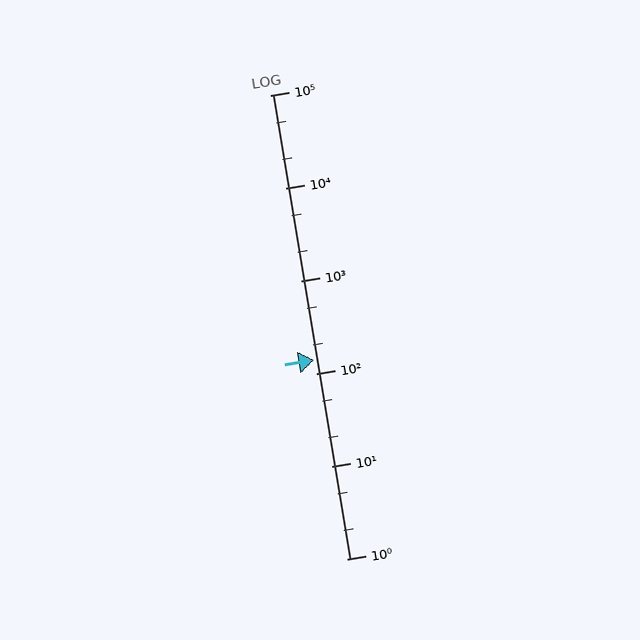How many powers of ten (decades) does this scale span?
The scale spans 5 decades, from 1 to 100000.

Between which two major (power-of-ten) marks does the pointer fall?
The pointer is between 100 and 1000.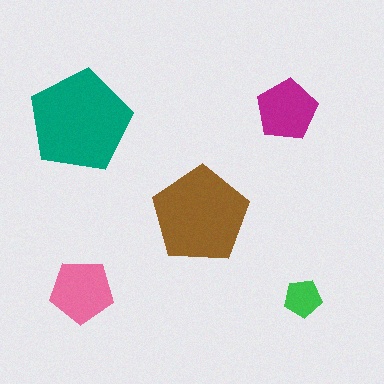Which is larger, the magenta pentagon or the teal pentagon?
The teal one.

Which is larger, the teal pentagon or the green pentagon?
The teal one.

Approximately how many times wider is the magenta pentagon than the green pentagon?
About 1.5 times wider.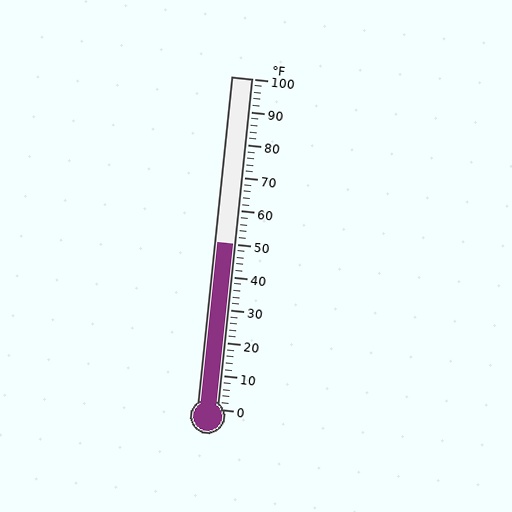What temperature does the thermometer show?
The thermometer shows approximately 50°F.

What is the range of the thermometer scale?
The thermometer scale ranges from 0°F to 100°F.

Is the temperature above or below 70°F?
The temperature is below 70°F.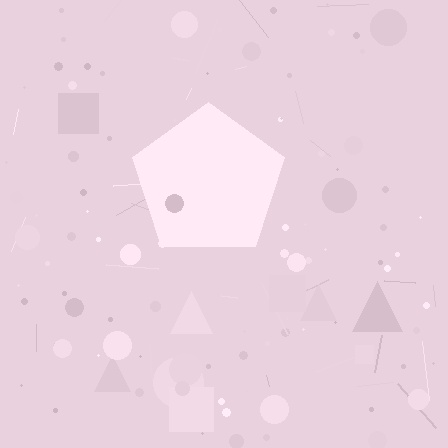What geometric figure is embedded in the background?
A pentagon is embedded in the background.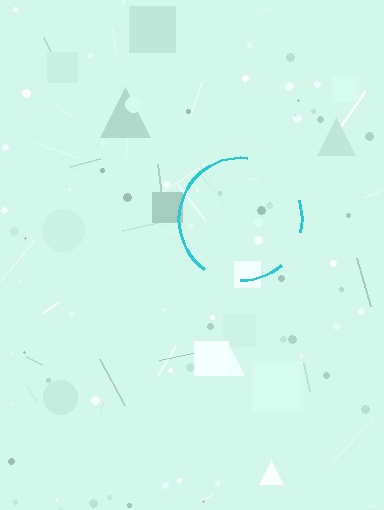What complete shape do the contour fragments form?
The contour fragments form a circle.